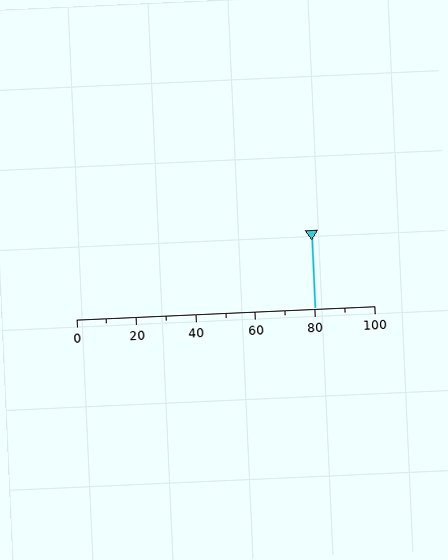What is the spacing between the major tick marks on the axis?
The major ticks are spaced 20 apart.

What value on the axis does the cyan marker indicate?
The marker indicates approximately 80.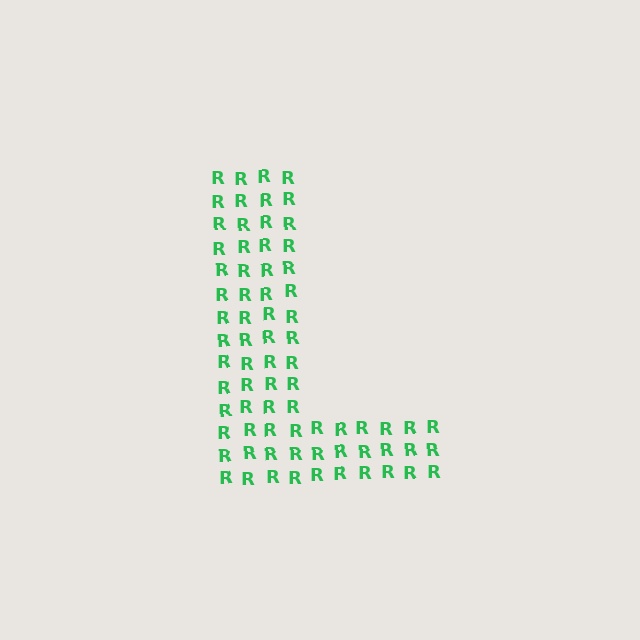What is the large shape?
The large shape is the letter L.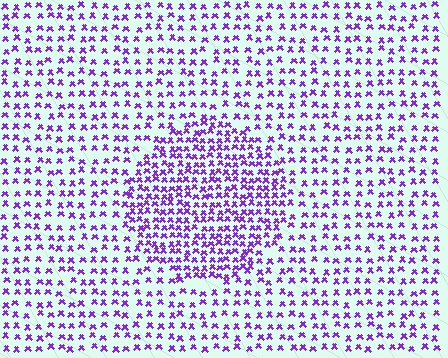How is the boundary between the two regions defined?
The boundary is defined by a change in element density (approximately 1.9x ratio). All elements are the same color, size, and shape.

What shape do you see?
I see a circle.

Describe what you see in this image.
The image contains small purple elements arranged at two different densities. A circle-shaped region is visible where the elements are more densely packed than the surrounding area.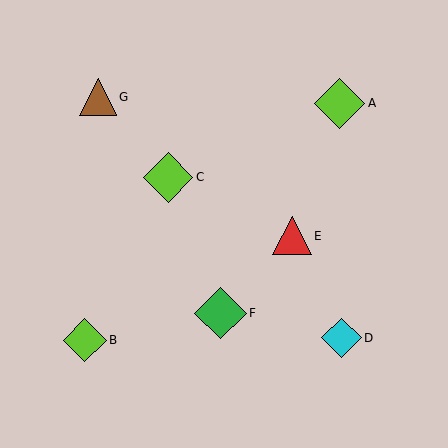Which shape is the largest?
The green diamond (labeled F) is the largest.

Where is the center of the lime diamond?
The center of the lime diamond is at (339, 103).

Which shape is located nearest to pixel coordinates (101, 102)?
The brown triangle (labeled G) at (98, 97) is nearest to that location.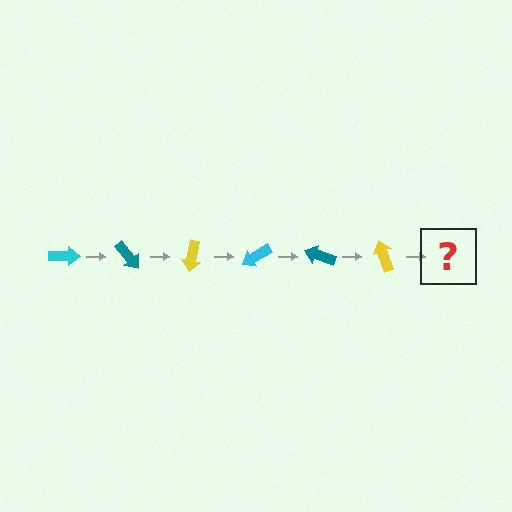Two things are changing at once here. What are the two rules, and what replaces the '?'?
The two rules are that it rotates 50 degrees each step and the color cycles through cyan, teal, and yellow. The '?' should be a cyan arrow, rotated 300 degrees from the start.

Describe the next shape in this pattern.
It should be a cyan arrow, rotated 300 degrees from the start.